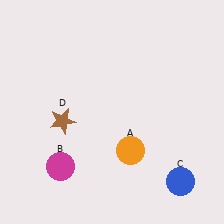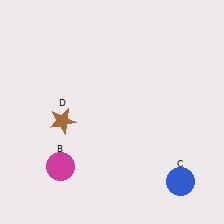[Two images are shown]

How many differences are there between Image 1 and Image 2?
There is 1 difference between the two images.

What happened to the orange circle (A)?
The orange circle (A) was removed in Image 2. It was in the bottom-right area of Image 1.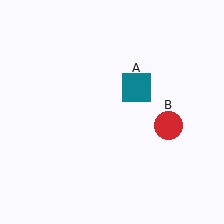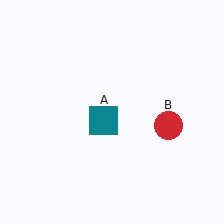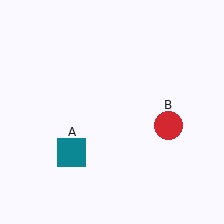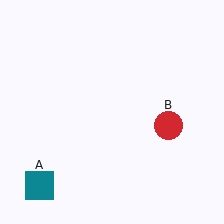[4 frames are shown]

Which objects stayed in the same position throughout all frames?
Red circle (object B) remained stationary.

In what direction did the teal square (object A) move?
The teal square (object A) moved down and to the left.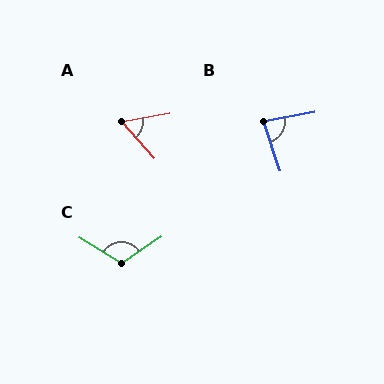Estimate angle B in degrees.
Approximately 81 degrees.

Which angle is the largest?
C, at approximately 114 degrees.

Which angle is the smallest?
A, at approximately 58 degrees.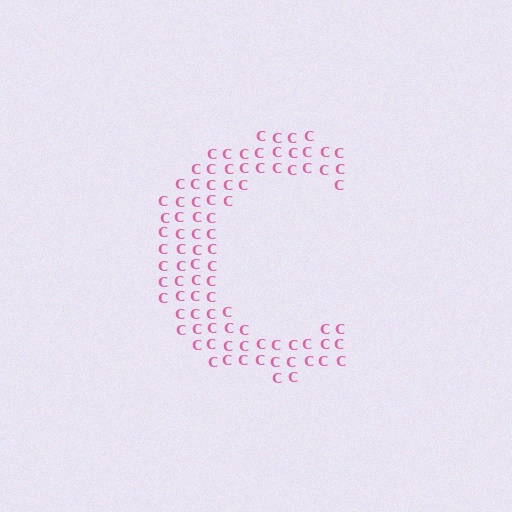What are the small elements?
The small elements are letter C's.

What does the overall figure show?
The overall figure shows the letter C.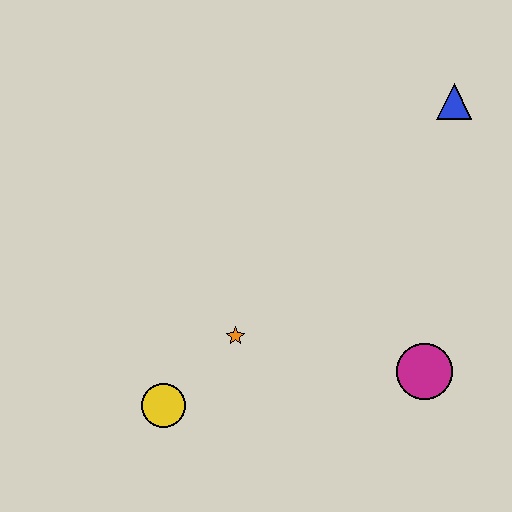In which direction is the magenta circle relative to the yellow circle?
The magenta circle is to the right of the yellow circle.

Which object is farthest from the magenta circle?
The blue triangle is farthest from the magenta circle.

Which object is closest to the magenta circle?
The orange star is closest to the magenta circle.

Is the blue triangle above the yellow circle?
Yes